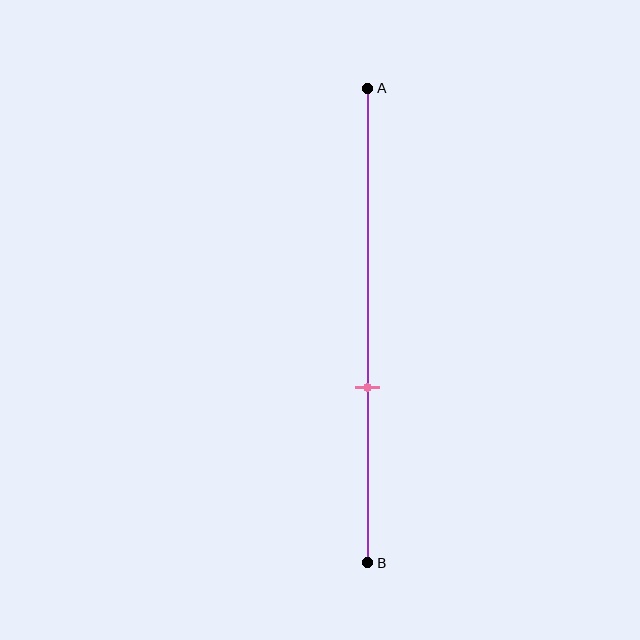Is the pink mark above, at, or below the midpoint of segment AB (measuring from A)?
The pink mark is below the midpoint of segment AB.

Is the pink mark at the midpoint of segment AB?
No, the mark is at about 65% from A, not at the 50% midpoint.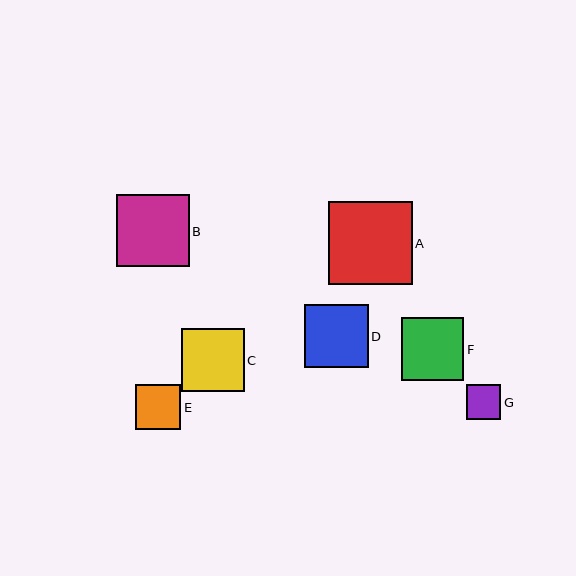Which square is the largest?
Square A is the largest with a size of approximately 83 pixels.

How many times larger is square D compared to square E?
Square D is approximately 1.4 times the size of square E.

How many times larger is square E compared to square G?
Square E is approximately 1.3 times the size of square G.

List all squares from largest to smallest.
From largest to smallest: A, B, C, D, F, E, G.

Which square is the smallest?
Square G is the smallest with a size of approximately 35 pixels.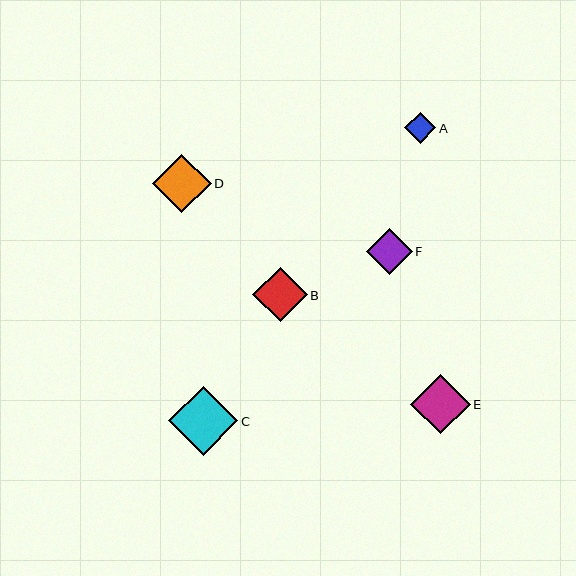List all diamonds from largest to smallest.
From largest to smallest: C, E, D, B, F, A.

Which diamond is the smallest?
Diamond A is the smallest with a size of approximately 31 pixels.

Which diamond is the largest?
Diamond C is the largest with a size of approximately 69 pixels.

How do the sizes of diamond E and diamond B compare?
Diamond E and diamond B are approximately the same size.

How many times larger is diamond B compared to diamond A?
Diamond B is approximately 1.8 times the size of diamond A.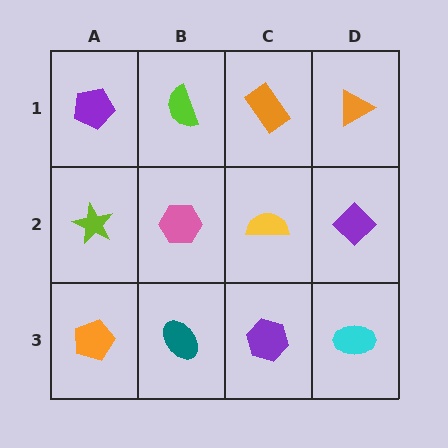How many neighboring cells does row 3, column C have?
3.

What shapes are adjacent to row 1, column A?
A lime star (row 2, column A), a lime semicircle (row 1, column B).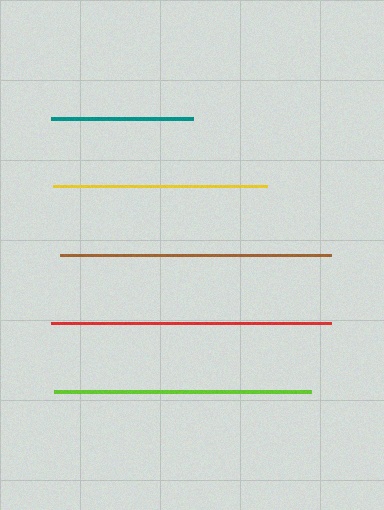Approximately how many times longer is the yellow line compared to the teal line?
The yellow line is approximately 1.5 times the length of the teal line.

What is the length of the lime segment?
The lime segment is approximately 257 pixels long.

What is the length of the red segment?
The red segment is approximately 280 pixels long.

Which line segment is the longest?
The red line is the longest at approximately 280 pixels.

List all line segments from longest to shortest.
From longest to shortest: red, brown, lime, yellow, teal.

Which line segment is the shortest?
The teal line is the shortest at approximately 142 pixels.